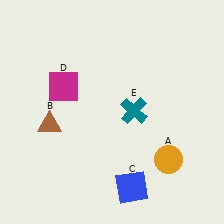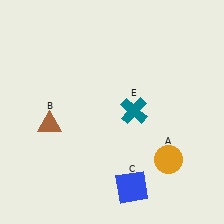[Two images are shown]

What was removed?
The magenta square (D) was removed in Image 2.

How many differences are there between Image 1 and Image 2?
There is 1 difference between the two images.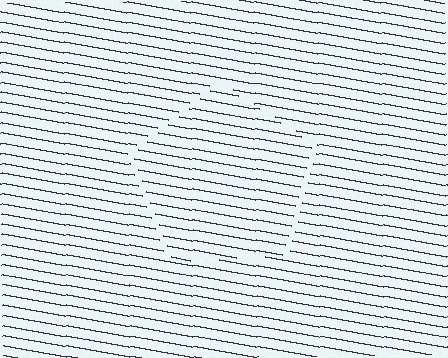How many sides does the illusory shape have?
5 sides — the line-ends trace a pentagon.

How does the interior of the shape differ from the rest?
The interior of the shape contains the same grating, shifted by half a period — the contour is defined by the phase discontinuity where line-ends from the inner and outer gratings abut.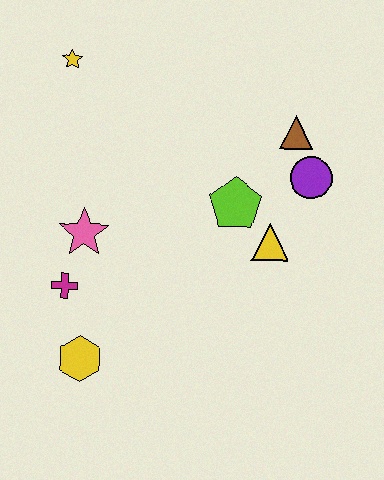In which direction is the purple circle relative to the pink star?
The purple circle is to the right of the pink star.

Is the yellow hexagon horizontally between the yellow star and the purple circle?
Yes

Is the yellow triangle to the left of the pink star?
No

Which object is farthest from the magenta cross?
The brown triangle is farthest from the magenta cross.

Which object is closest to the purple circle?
The brown triangle is closest to the purple circle.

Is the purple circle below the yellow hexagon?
No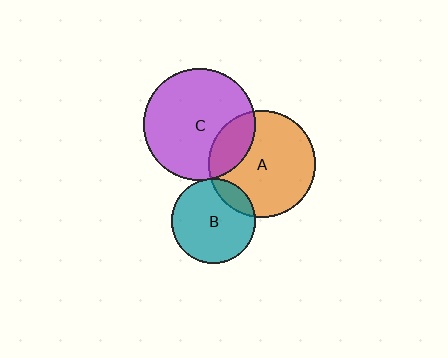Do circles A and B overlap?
Yes.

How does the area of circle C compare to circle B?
Approximately 1.8 times.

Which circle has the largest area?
Circle C (purple).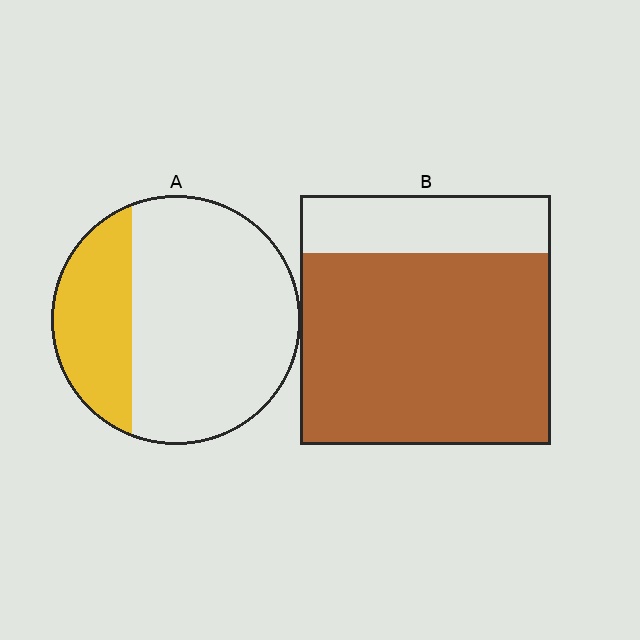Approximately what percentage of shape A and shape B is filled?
A is approximately 30% and B is approximately 75%.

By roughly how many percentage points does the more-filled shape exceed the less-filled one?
By roughly 50 percentage points (B over A).